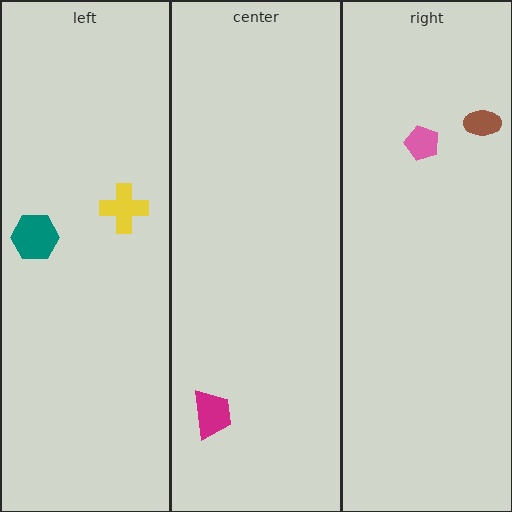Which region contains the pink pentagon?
The right region.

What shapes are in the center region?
The magenta trapezoid.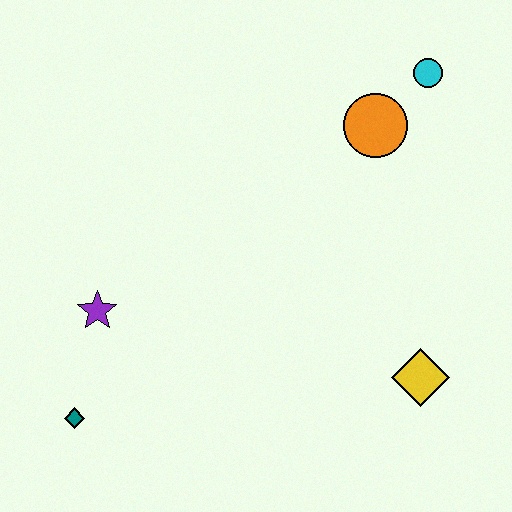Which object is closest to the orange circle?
The cyan circle is closest to the orange circle.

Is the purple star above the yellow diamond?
Yes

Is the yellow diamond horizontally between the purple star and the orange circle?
No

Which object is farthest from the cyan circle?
The teal diamond is farthest from the cyan circle.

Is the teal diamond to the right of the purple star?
No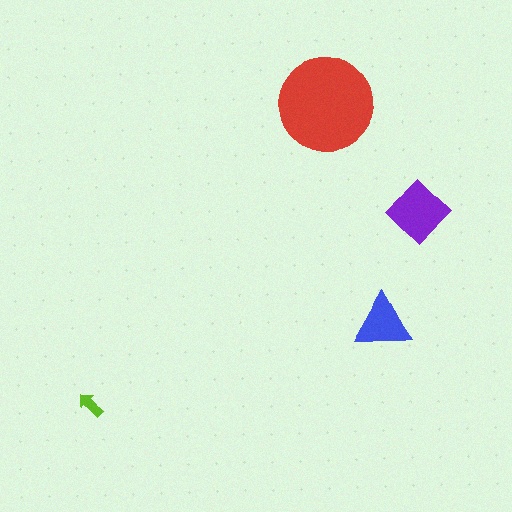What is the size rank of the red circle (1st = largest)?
1st.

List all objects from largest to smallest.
The red circle, the purple diamond, the blue triangle, the lime arrow.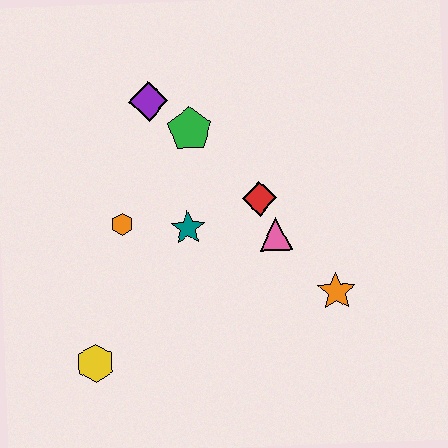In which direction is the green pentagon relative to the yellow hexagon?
The green pentagon is above the yellow hexagon.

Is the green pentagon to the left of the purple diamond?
No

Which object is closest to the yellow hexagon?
The orange hexagon is closest to the yellow hexagon.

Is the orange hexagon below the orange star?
No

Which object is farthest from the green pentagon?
The yellow hexagon is farthest from the green pentagon.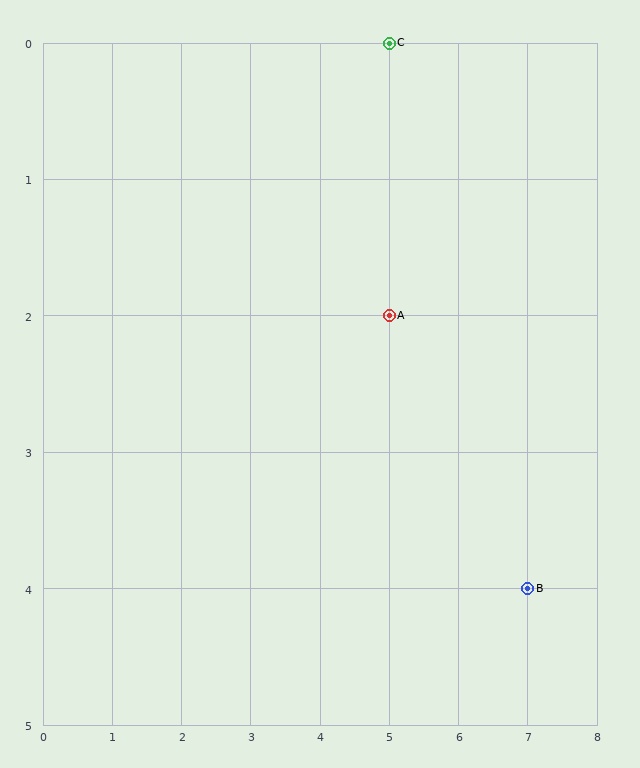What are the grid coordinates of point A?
Point A is at grid coordinates (5, 2).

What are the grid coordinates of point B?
Point B is at grid coordinates (7, 4).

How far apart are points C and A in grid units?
Points C and A are 2 rows apart.